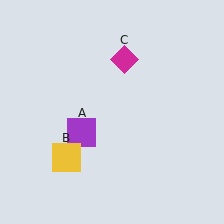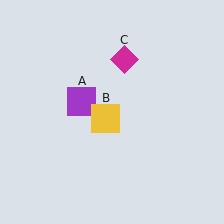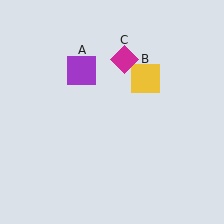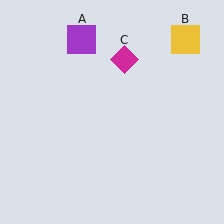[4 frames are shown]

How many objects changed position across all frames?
2 objects changed position: purple square (object A), yellow square (object B).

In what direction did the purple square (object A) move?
The purple square (object A) moved up.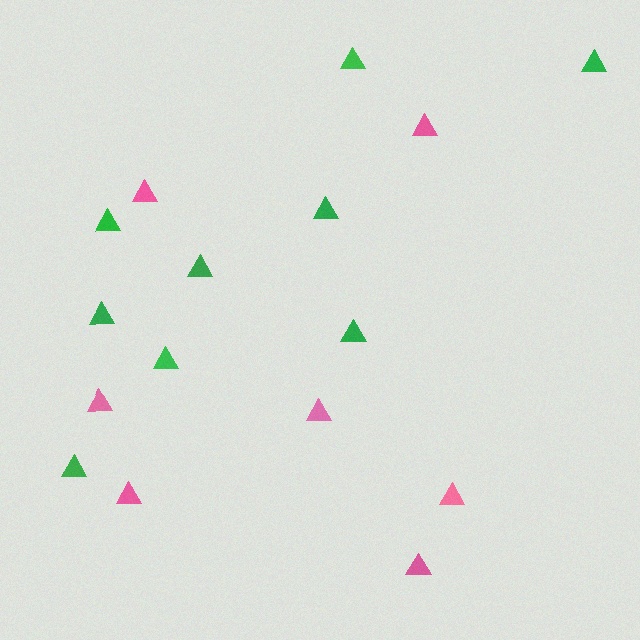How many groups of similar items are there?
There are 2 groups: one group of pink triangles (7) and one group of green triangles (9).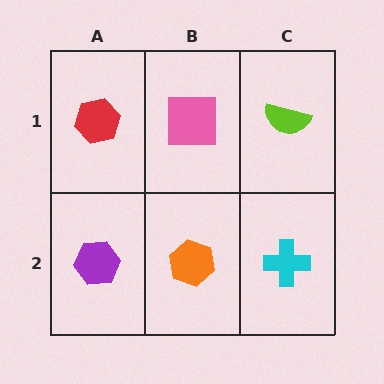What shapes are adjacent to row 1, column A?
A purple hexagon (row 2, column A), a pink square (row 1, column B).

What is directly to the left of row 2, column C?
An orange hexagon.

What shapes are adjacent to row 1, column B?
An orange hexagon (row 2, column B), a red hexagon (row 1, column A), a lime semicircle (row 1, column C).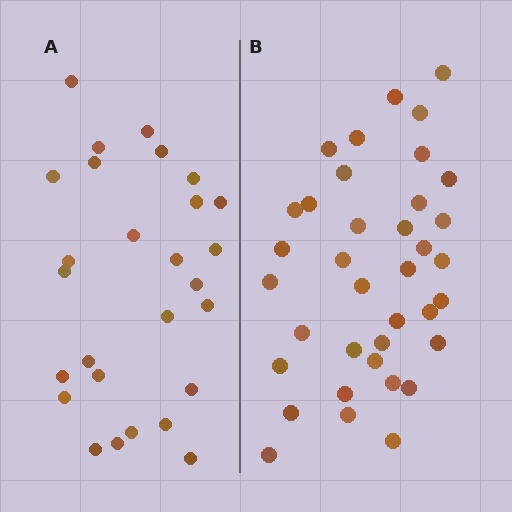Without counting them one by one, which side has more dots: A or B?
Region B (the right region) has more dots.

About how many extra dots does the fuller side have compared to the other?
Region B has roughly 10 or so more dots than region A.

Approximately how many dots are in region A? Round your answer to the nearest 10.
About 30 dots. (The exact count is 27, which rounds to 30.)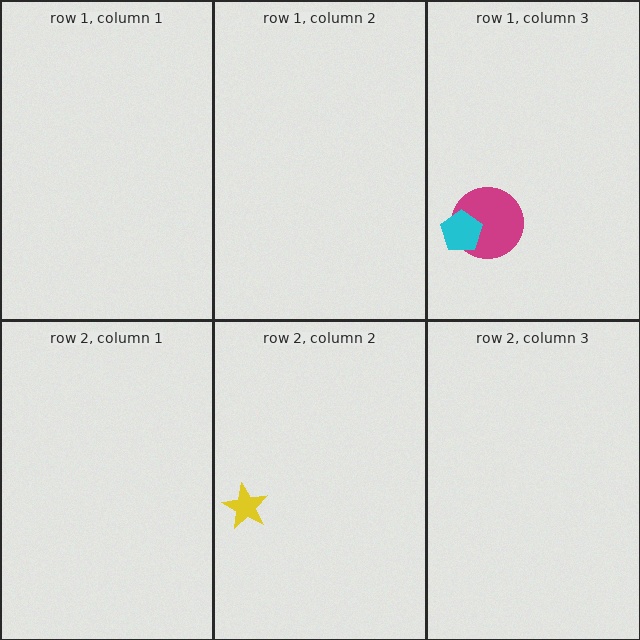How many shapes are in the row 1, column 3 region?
2.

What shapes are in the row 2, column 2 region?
The yellow star.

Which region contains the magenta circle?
The row 1, column 3 region.